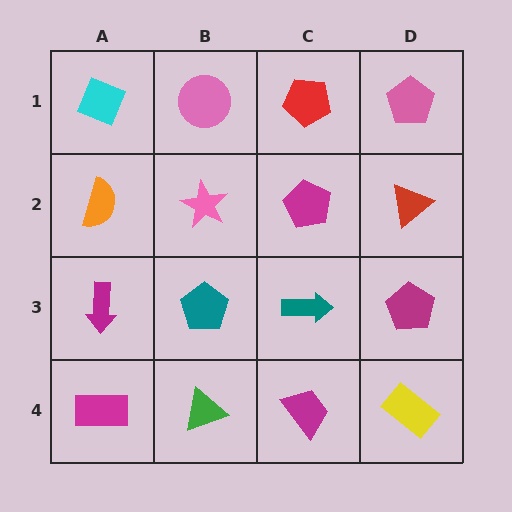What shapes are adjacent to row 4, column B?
A teal pentagon (row 3, column B), a magenta rectangle (row 4, column A), a magenta trapezoid (row 4, column C).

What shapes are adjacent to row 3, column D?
A red triangle (row 2, column D), a yellow rectangle (row 4, column D), a teal arrow (row 3, column C).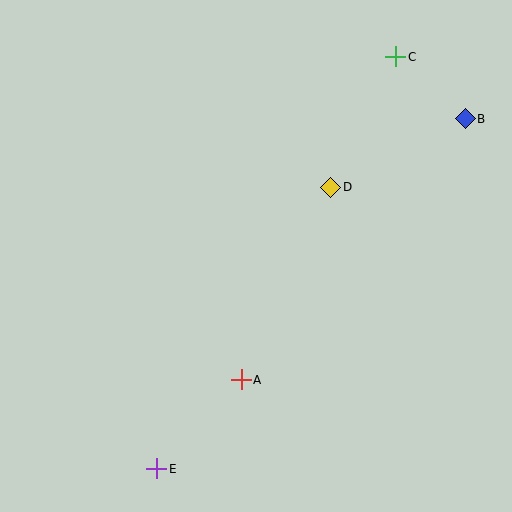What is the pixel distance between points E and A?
The distance between E and A is 122 pixels.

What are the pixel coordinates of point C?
Point C is at (396, 57).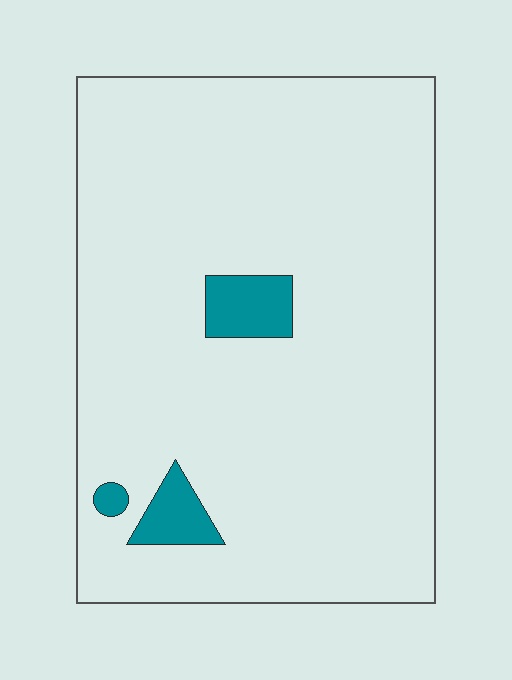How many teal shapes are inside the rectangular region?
3.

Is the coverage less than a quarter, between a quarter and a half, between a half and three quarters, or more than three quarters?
Less than a quarter.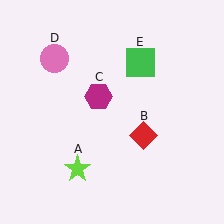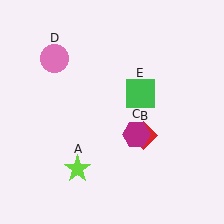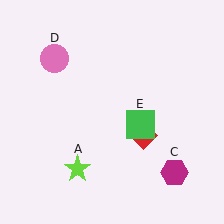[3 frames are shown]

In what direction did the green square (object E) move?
The green square (object E) moved down.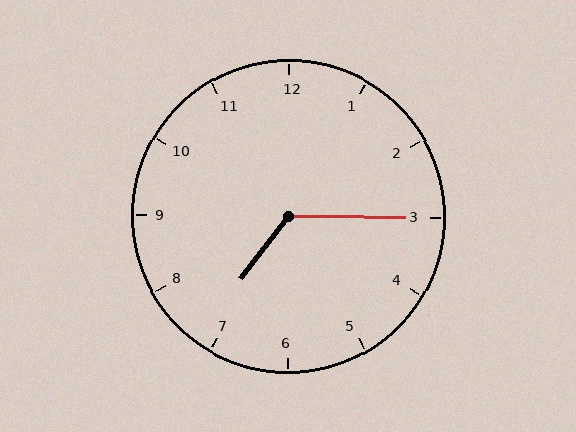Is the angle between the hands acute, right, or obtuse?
It is obtuse.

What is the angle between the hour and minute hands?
Approximately 128 degrees.